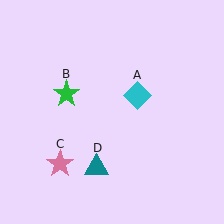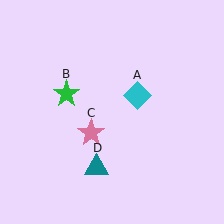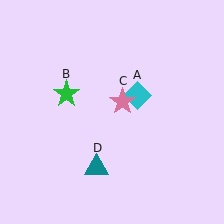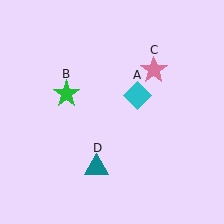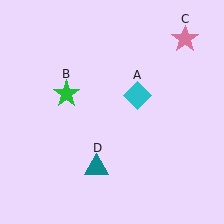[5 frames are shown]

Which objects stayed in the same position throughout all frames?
Cyan diamond (object A) and green star (object B) and teal triangle (object D) remained stationary.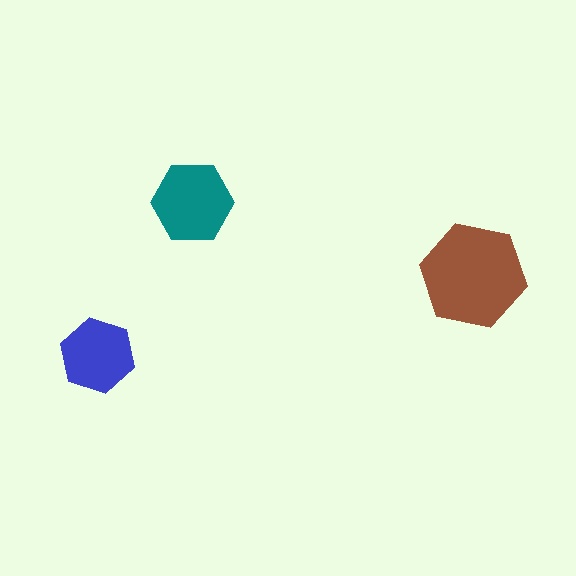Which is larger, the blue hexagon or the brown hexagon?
The brown one.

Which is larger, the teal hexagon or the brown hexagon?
The brown one.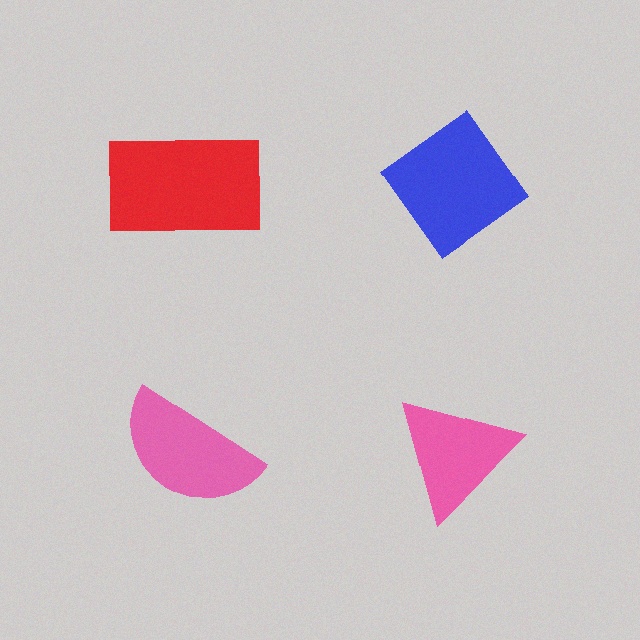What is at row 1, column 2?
A blue diamond.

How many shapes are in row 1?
2 shapes.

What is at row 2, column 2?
A pink triangle.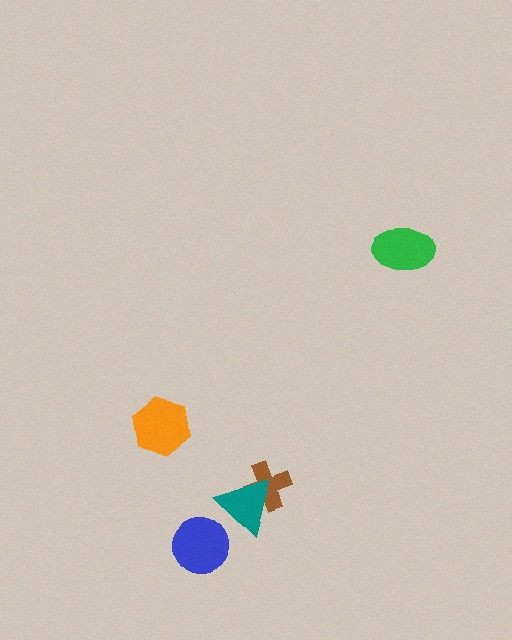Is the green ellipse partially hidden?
No, no other shape covers it.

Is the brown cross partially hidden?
Yes, it is partially covered by another shape.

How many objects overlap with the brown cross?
1 object overlaps with the brown cross.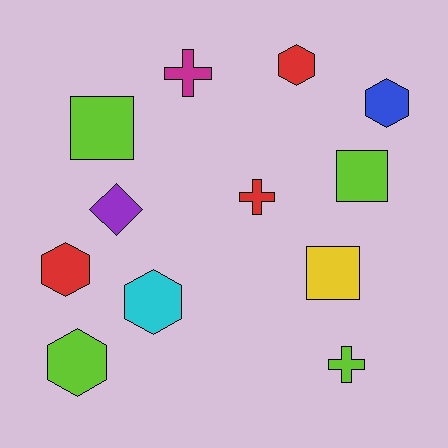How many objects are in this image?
There are 12 objects.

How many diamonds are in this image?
There is 1 diamond.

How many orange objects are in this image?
There are no orange objects.